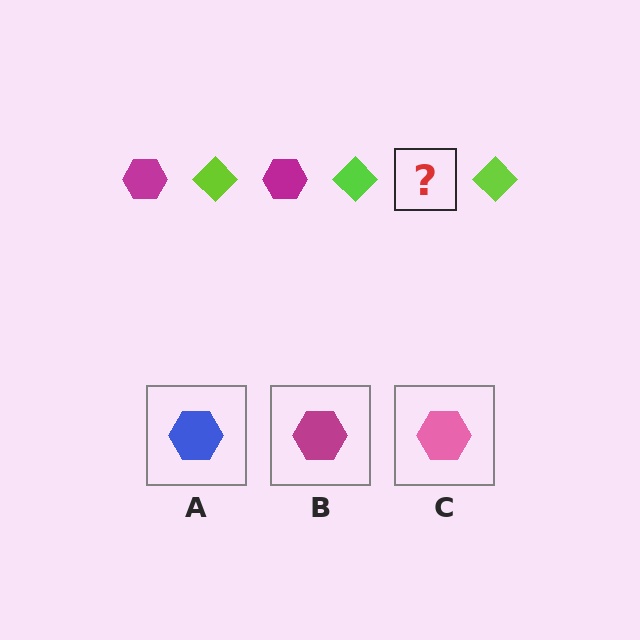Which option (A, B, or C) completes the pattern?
B.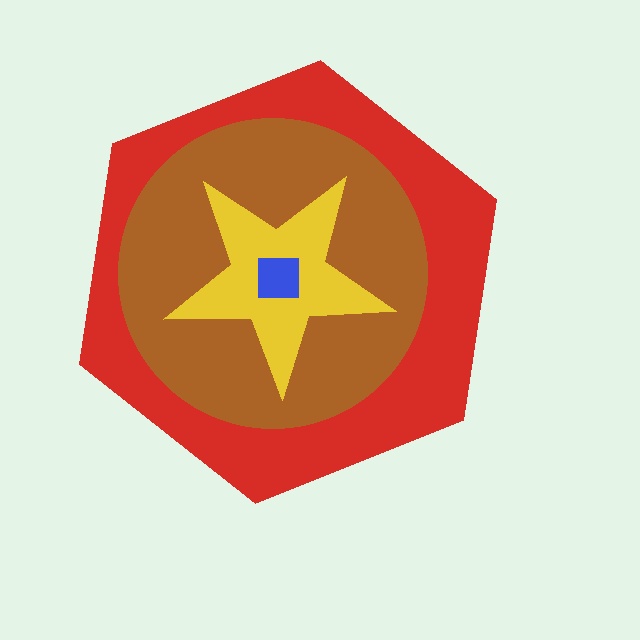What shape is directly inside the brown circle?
The yellow star.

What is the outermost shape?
The red hexagon.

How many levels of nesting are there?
4.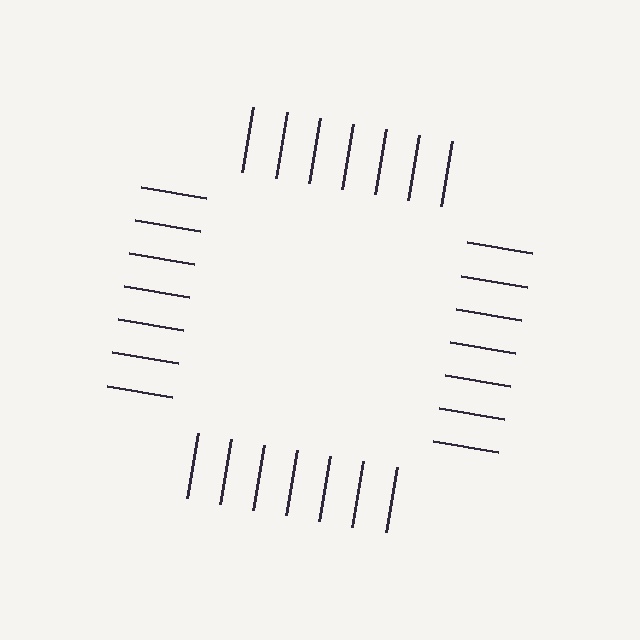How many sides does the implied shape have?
4 sides — the line-ends trace a square.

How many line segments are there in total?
28 — 7 along each of the 4 edges.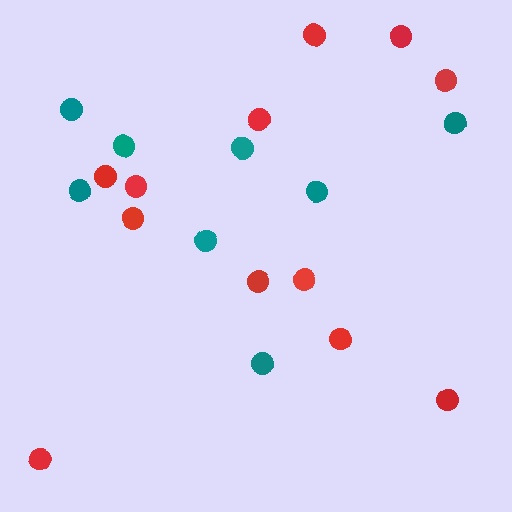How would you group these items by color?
There are 2 groups: one group of teal circles (8) and one group of red circles (12).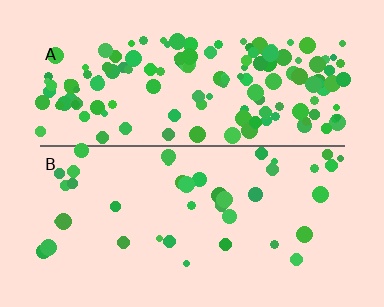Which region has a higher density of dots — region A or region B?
A (the top).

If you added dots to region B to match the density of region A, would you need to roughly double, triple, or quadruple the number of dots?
Approximately quadruple.